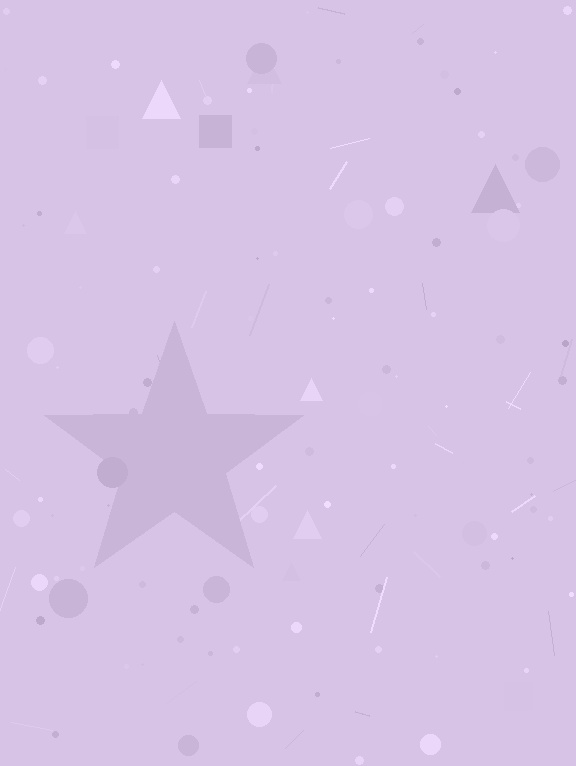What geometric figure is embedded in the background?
A star is embedded in the background.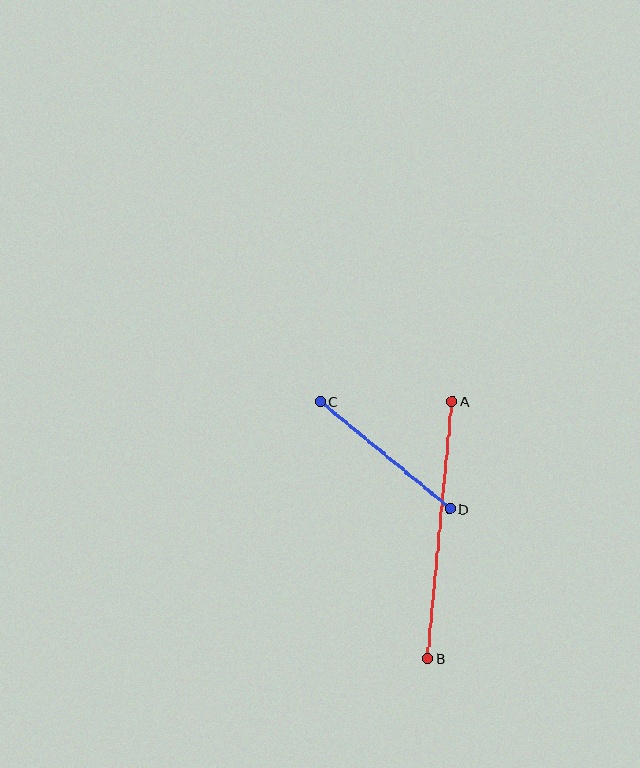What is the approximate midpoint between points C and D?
The midpoint is at approximately (385, 455) pixels.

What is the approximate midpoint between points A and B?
The midpoint is at approximately (440, 530) pixels.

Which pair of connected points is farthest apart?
Points A and B are farthest apart.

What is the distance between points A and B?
The distance is approximately 258 pixels.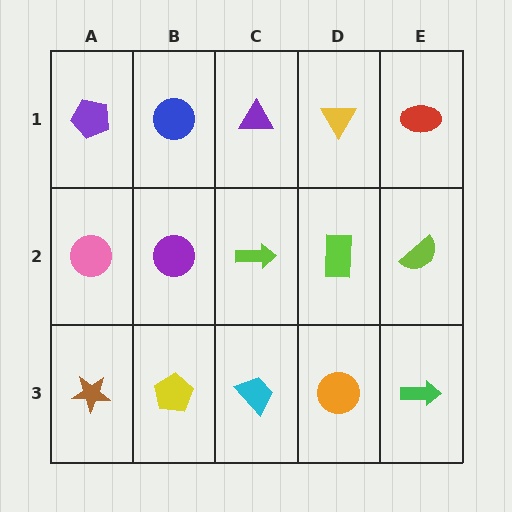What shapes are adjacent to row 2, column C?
A purple triangle (row 1, column C), a cyan trapezoid (row 3, column C), a purple circle (row 2, column B), a lime rectangle (row 2, column D).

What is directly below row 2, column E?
A green arrow.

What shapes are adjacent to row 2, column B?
A blue circle (row 1, column B), a yellow pentagon (row 3, column B), a pink circle (row 2, column A), a lime arrow (row 2, column C).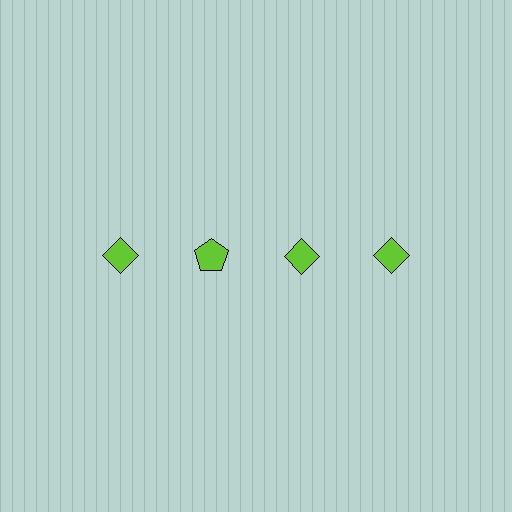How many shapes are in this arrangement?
There are 4 shapes arranged in a grid pattern.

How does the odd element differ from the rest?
It has a different shape: pentagon instead of diamond.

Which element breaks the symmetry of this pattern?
The lime pentagon in the top row, second from left column breaks the symmetry. All other shapes are lime diamonds.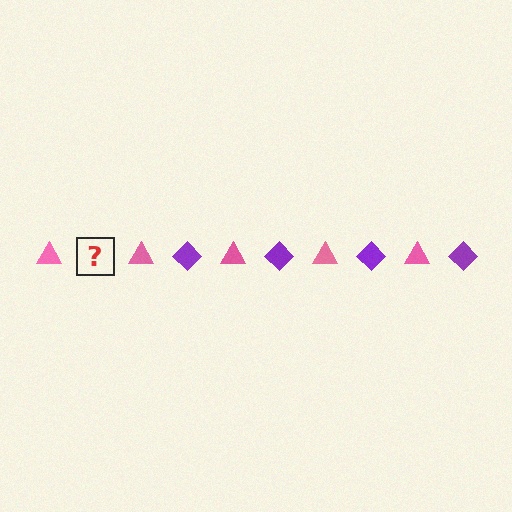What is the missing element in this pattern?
The missing element is a purple diamond.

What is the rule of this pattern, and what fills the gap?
The rule is that the pattern alternates between pink triangle and purple diamond. The gap should be filled with a purple diamond.